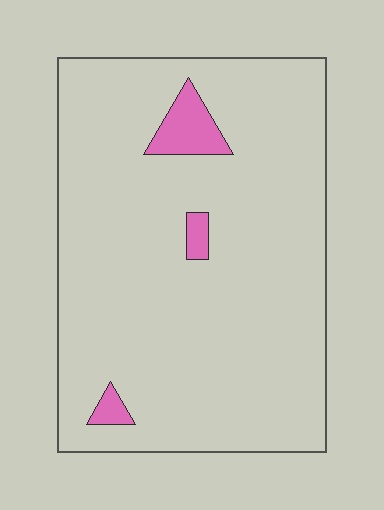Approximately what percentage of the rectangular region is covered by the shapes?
Approximately 5%.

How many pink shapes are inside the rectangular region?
3.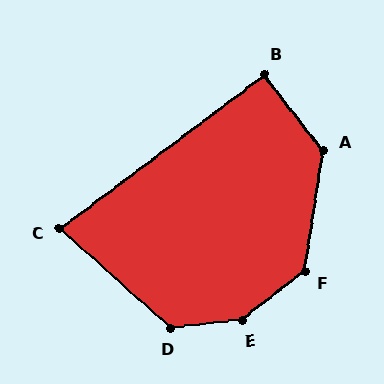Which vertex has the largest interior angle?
E, at approximately 148 degrees.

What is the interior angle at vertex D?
Approximately 132 degrees (obtuse).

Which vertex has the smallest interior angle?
C, at approximately 79 degrees.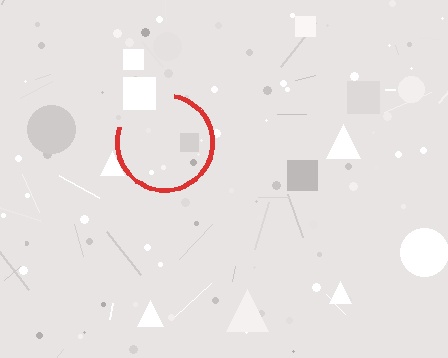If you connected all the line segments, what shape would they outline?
They would outline a circle.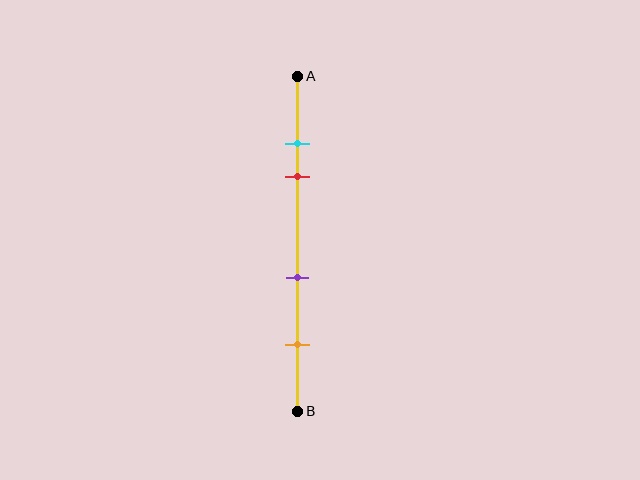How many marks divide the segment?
There are 4 marks dividing the segment.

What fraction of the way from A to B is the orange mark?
The orange mark is approximately 80% (0.8) of the way from A to B.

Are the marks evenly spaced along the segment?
No, the marks are not evenly spaced.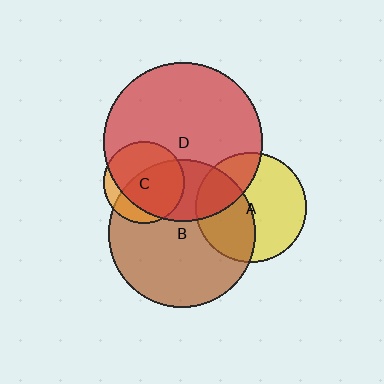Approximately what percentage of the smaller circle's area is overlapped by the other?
Approximately 25%.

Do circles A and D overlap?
Yes.